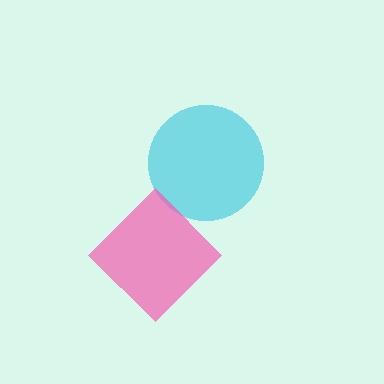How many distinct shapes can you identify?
There are 2 distinct shapes: a cyan circle, a pink diamond.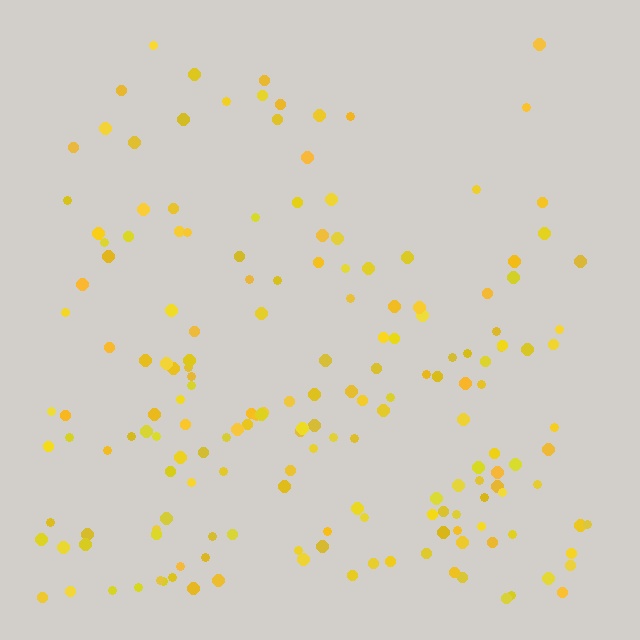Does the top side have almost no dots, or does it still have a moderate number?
Still a moderate number, just noticeably fewer than the bottom.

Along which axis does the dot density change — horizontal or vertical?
Vertical.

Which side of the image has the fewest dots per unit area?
The top.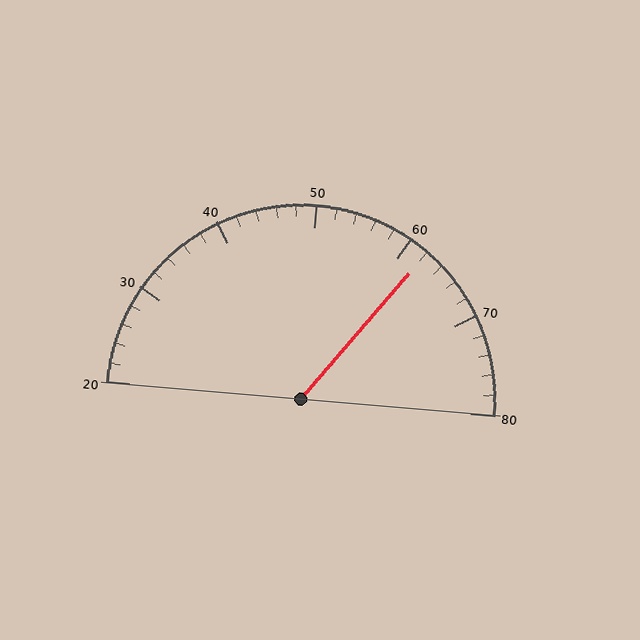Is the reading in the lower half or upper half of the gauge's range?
The reading is in the upper half of the range (20 to 80).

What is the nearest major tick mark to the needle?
The nearest major tick mark is 60.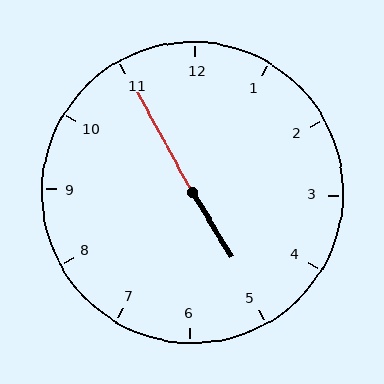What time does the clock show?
4:55.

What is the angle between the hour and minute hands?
Approximately 178 degrees.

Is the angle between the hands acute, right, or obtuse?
It is obtuse.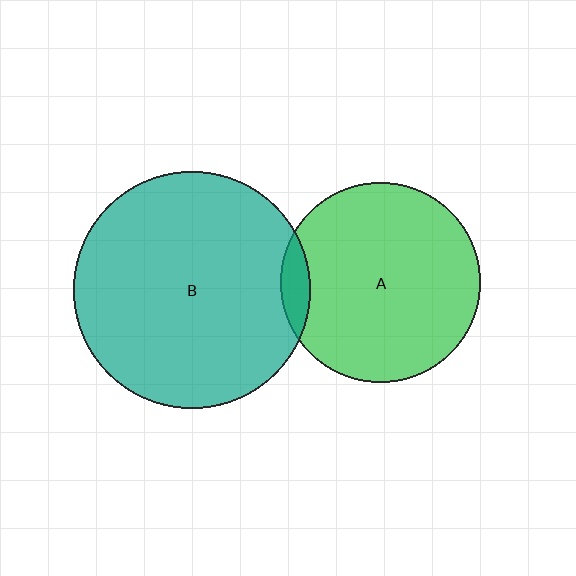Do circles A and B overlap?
Yes.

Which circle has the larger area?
Circle B (teal).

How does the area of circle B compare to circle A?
Approximately 1.4 times.